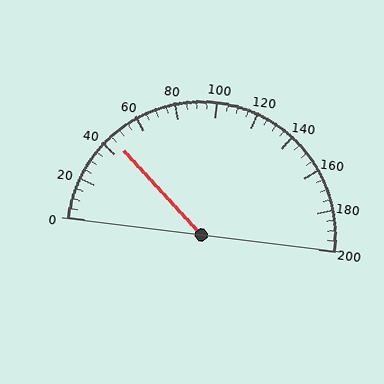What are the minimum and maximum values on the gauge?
The gauge ranges from 0 to 200.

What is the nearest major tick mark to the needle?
The nearest major tick mark is 40.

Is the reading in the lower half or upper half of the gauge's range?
The reading is in the lower half of the range (0 to 200).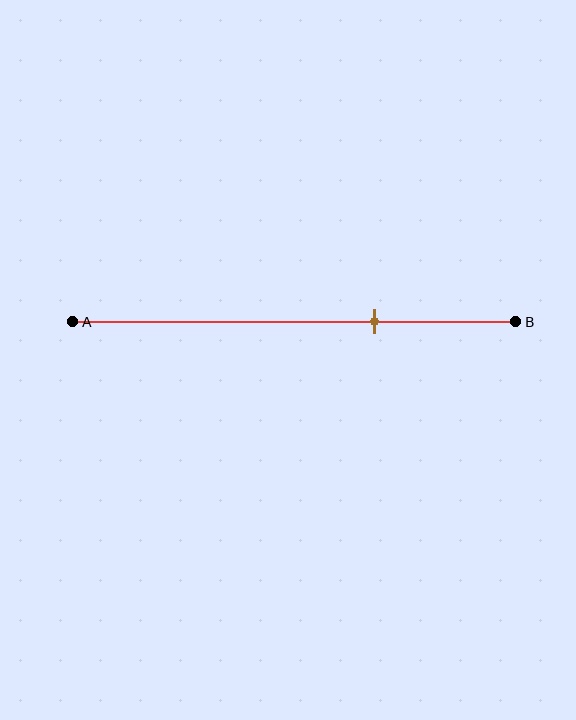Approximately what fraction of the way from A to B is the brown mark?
The brown mark is approximately 70% of the way from A to B.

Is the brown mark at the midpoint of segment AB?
No, the mark is at about 70% from A, not at the 50% midpoint.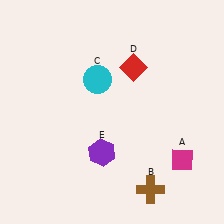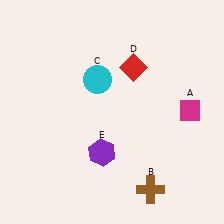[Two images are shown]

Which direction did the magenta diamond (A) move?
The magenta diamond (A) moved up.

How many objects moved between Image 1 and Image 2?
1 object moved between the two images.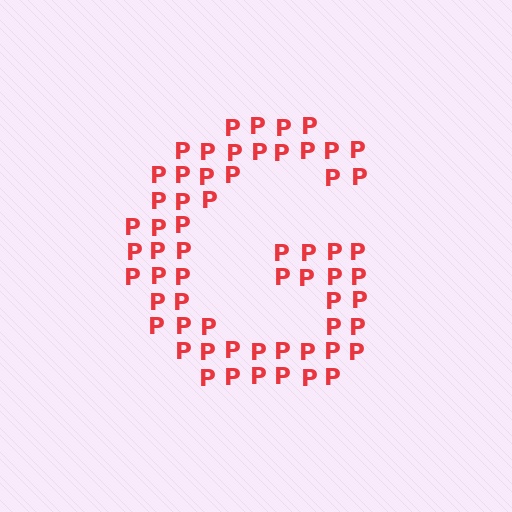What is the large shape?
The large shape is the letter G.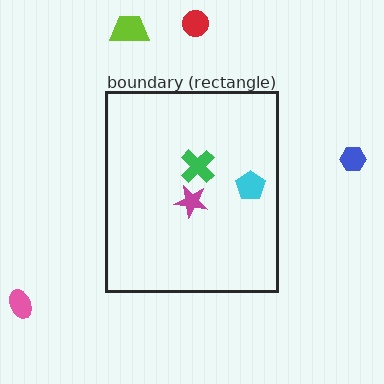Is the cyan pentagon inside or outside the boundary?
Inside.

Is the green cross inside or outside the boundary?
Inside.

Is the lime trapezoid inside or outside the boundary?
Outside.